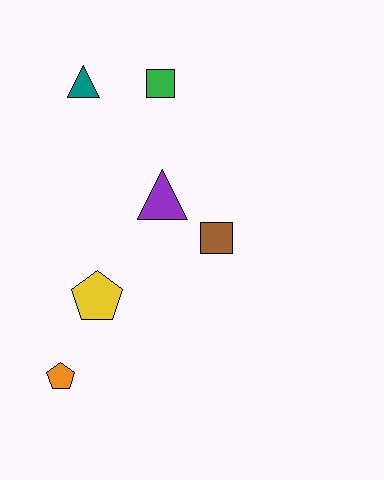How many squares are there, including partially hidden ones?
There are 2 squares.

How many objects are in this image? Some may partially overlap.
There are 6 objects.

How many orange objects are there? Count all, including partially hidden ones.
There is 1 orange object.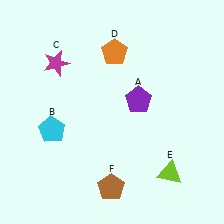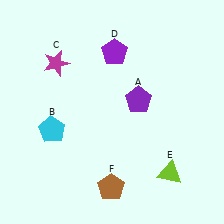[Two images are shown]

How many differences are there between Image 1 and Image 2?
There is 1 difference between the two images.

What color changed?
The pentagon (D) changed from orange in Image 1 to purple in Image 2.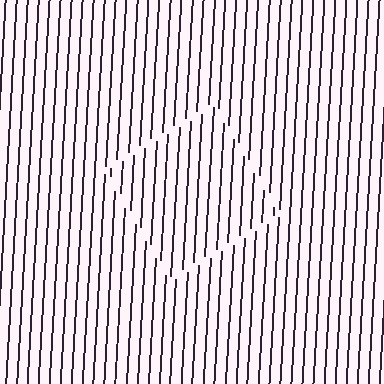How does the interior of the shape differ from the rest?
The interior of the shape contains the same grating, shifted by half a period — the contour is defined by the phase discontinuity where line-ends from the inner and outer gratings abut.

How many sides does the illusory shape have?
4 sides — the line-ends trace a square.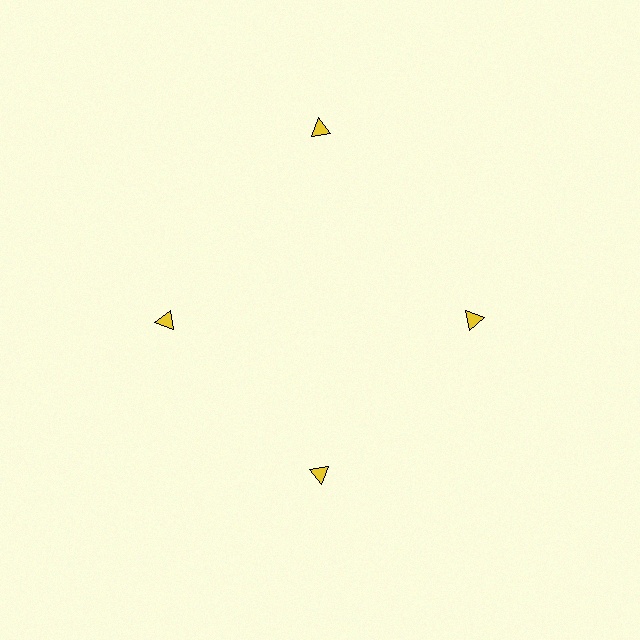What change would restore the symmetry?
The symmetry would be restored by moving it inward, back onto the ring so that all 4 triangles sit at equal angles and equal distance from the center.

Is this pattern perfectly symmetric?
No. The 4 yellow triangles are arranged in a ring, but one element near the 12 o'clock position is pushed outward from the center, breaking the 4-fold rotational symmetry.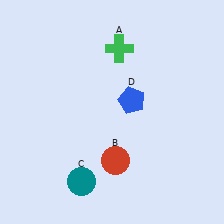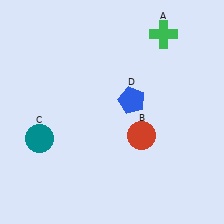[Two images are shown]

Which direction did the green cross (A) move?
The green cross (A) moved right.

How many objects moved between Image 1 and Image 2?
3 objects moved between the two images.